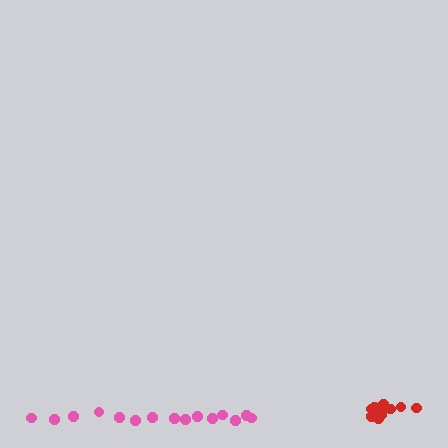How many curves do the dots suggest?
There are 2 distinct paths.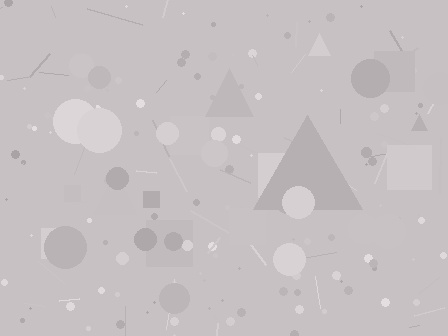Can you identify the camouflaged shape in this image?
The camouflaged shape is a triangle.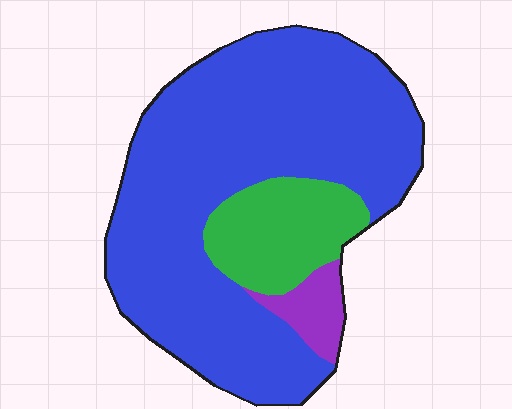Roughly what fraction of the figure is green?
Green takes up about one sixth (1/6) of the figure.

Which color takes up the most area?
Blue, at roughly 80%.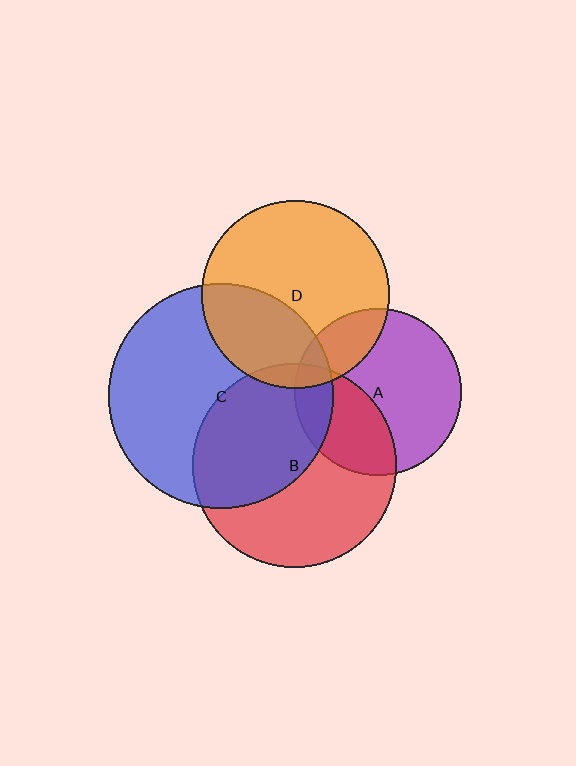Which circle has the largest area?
Circle C (blue).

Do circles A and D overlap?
Yes.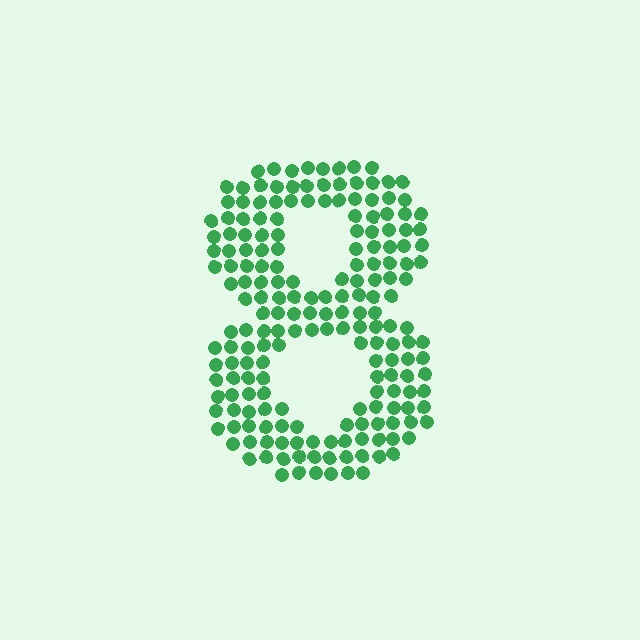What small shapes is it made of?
It is made of small circles.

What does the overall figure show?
The overall figure shows the digit 8.